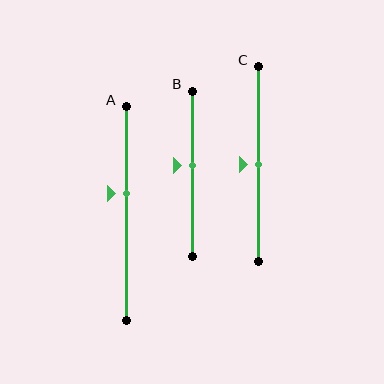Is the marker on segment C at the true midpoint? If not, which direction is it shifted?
Yes, the marker on segment C is at the true midpoint.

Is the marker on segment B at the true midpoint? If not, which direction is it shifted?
No, the marker on segment B is shifted upward by about 5% of the segment length.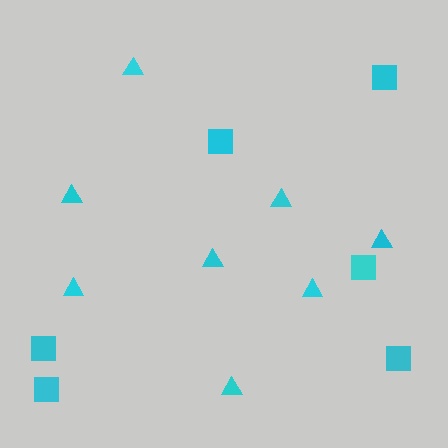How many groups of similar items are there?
There are 2 groups: one group of squares (6) and one group of triangles (8).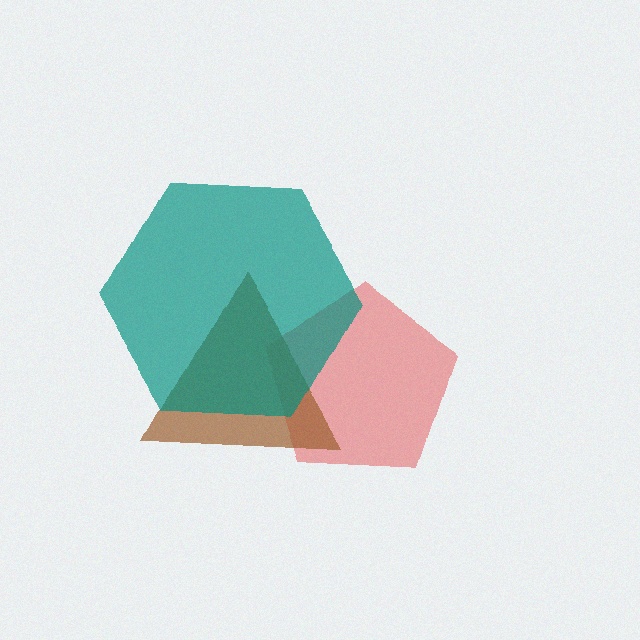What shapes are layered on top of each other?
The layered shapes are: a red pentagon, a brown triangle, a teal hexagon.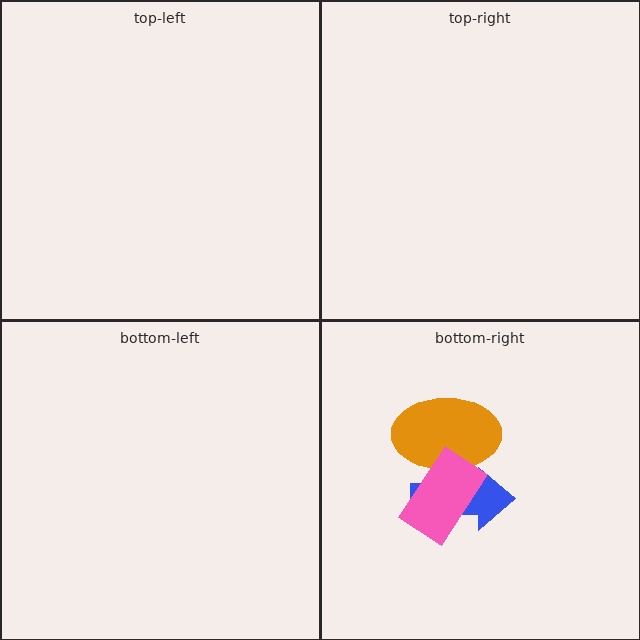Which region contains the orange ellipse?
The bottom-right region.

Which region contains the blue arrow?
The bottom-right region.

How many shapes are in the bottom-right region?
3.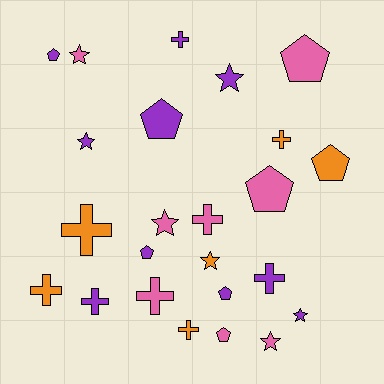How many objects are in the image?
There are 24 objects.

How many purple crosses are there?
There are 3 purple crosses.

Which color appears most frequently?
Purple, with 10 objects.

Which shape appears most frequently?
Cross, with 9 objects.